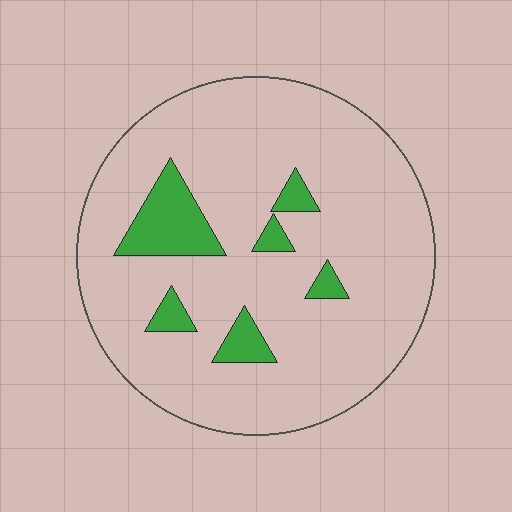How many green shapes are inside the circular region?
6.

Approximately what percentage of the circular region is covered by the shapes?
Approximately 10%.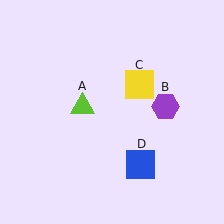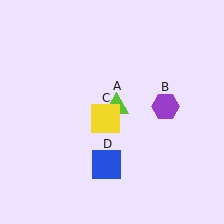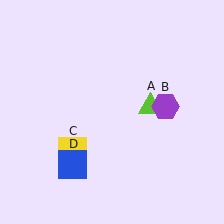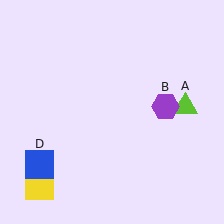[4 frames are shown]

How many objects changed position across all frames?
3 objects changed position: lime triangle (object A), yellow square (object C), blue square (object D).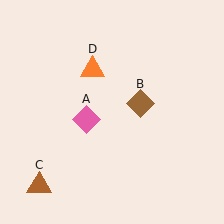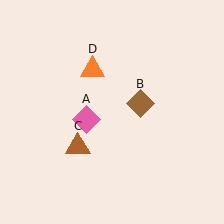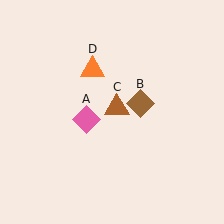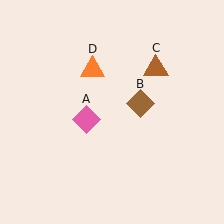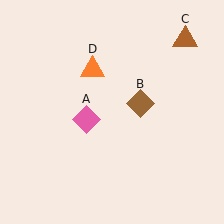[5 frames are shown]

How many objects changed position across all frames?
1 object changed position: brown triangle (object C).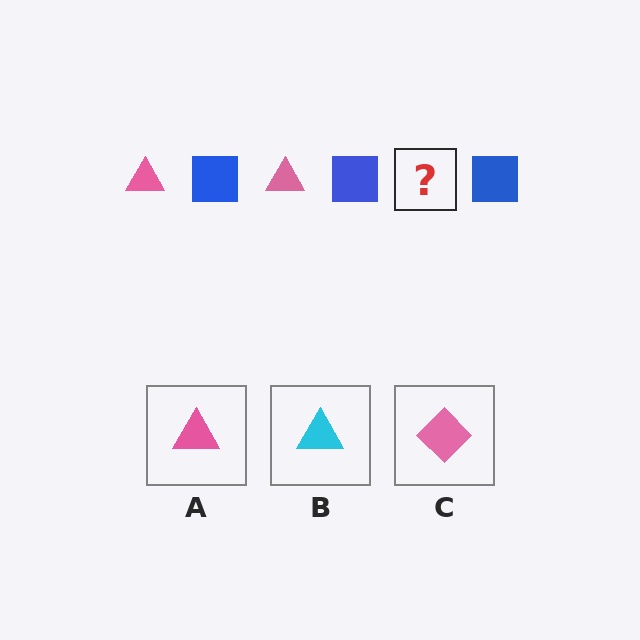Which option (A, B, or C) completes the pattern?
A.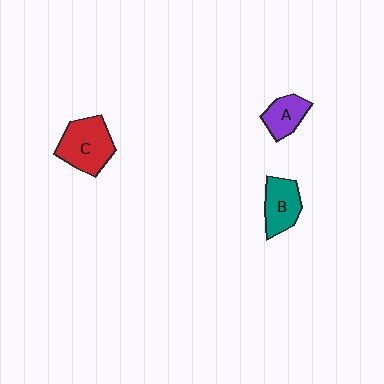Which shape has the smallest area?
Shape A (purple).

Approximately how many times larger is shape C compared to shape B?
Approximately 1.3 times.